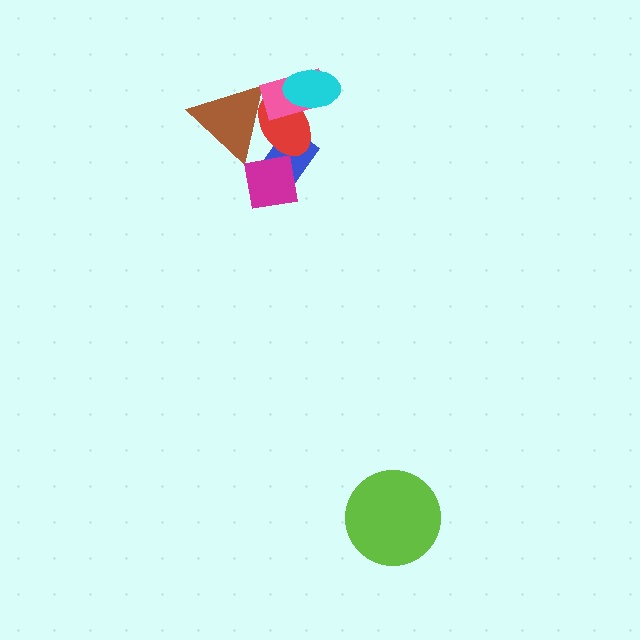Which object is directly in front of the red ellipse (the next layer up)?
The magenta square is directly in front of the red ellipse.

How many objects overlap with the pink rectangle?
3 objects overlap with the pink rectangle.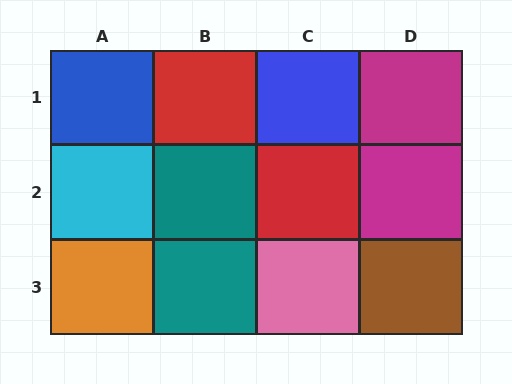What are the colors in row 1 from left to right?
Blue, red, blue, magenta.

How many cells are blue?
2 cells are blue.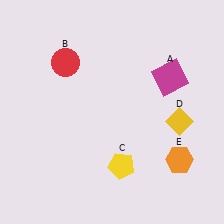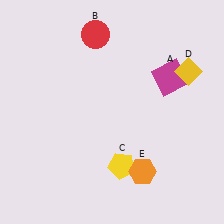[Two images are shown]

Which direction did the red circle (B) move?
The red circle (B) moved right.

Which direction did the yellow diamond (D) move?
The yellow diamond (D) moved up.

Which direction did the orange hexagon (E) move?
The orange hexagon (E) moved left.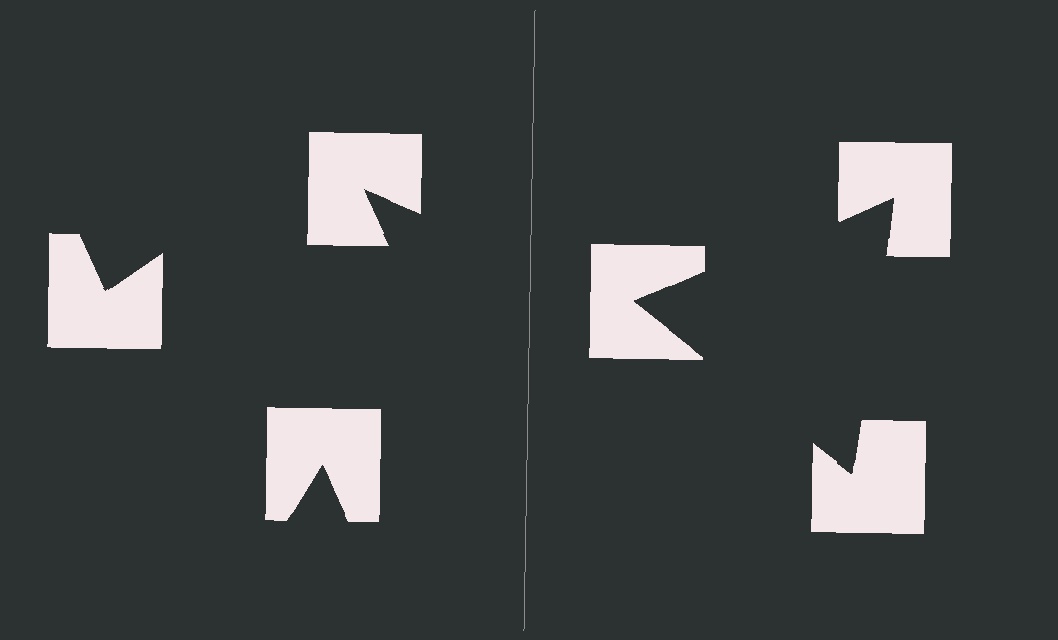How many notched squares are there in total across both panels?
6 — 3 on each side.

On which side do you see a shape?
An illusory triangle appears on the right side. On the left side the wedge cuts are rotated, so no coherent shape forms.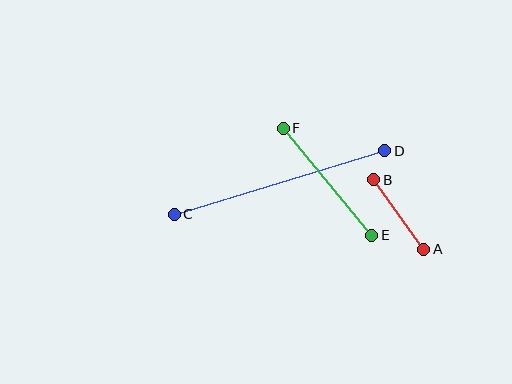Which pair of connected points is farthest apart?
Points C and D are farthest apart.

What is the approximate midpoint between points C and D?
The midpoint is at approximately (279, 183) pixels.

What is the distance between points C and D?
The distance is approximately 220 pixels.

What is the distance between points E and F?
The distance is approximately 139 pixels.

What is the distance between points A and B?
The distance is approximately 86 pixels.